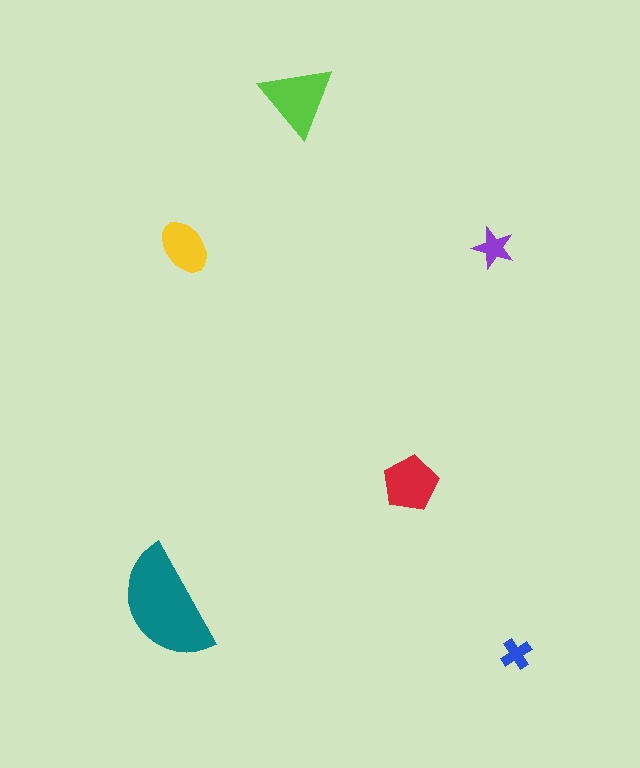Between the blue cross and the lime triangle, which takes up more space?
The lime triangle.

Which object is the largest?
The teal semicircle.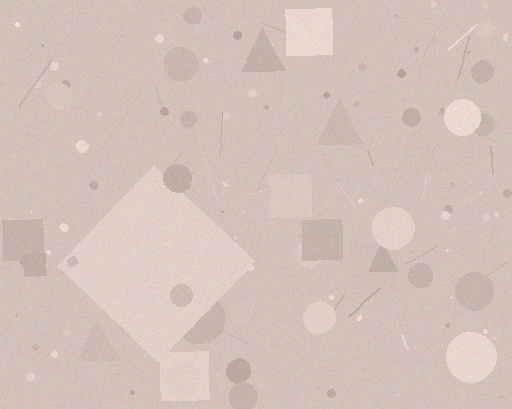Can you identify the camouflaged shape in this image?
The camouflaged shape is a diamond.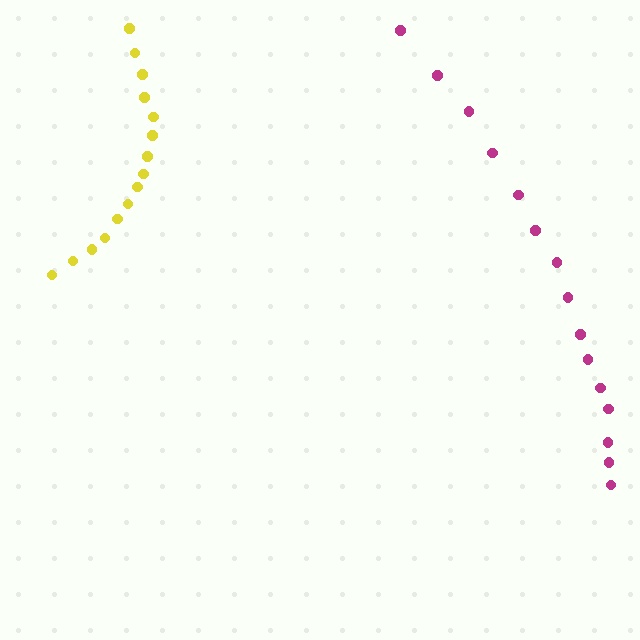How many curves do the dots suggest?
There are 2 distinct paths.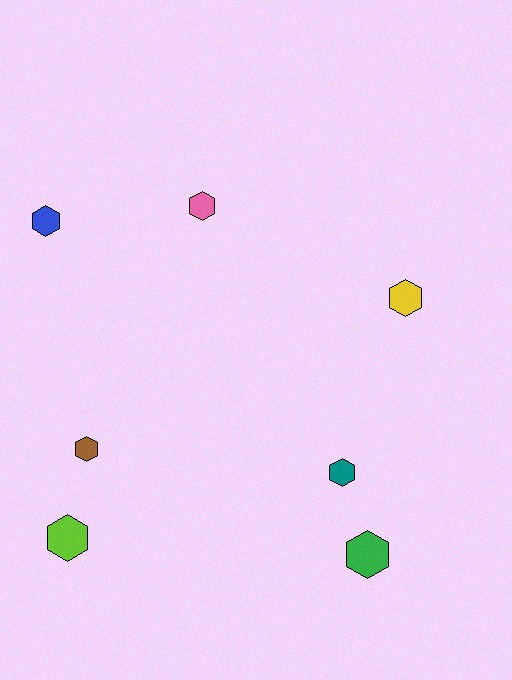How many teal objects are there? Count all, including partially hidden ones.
There is 1 teal object.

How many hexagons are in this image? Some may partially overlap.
There are 7 hexagons.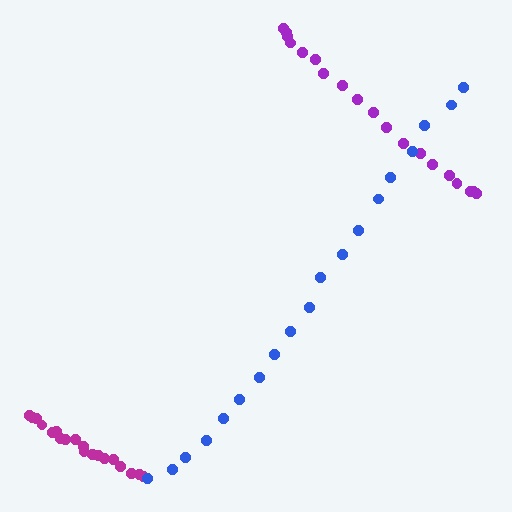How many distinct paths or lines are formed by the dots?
There are 3 distinct paths.